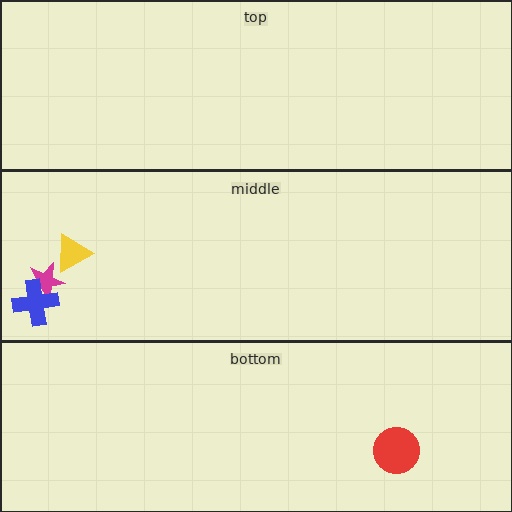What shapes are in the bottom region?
The red circle.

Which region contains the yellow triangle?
The middle region.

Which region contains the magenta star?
The middle region.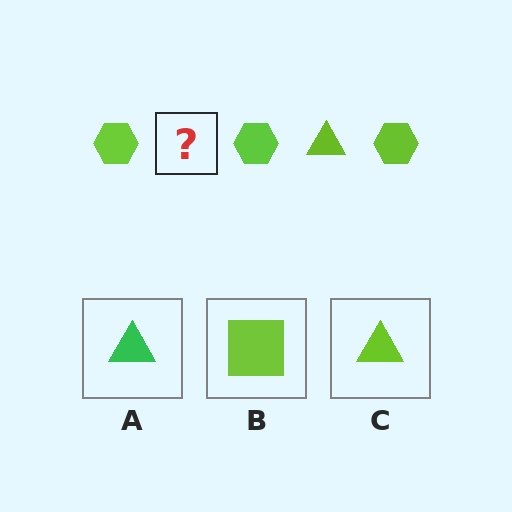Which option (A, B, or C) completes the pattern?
C.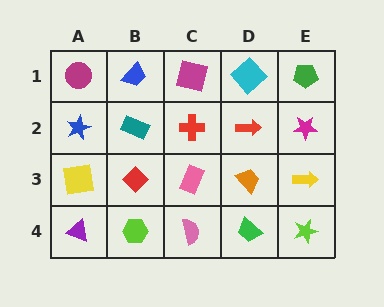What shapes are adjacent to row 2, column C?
A magenta square (row 1, column C), a pink rectangle (row 3, column C), a teal rectangle (row 2, column B), a red arrow (row 2, column D).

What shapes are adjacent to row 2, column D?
A cyan diamond (row 1, column D), an orange trapezoid (row 3, column D), a red cross (row 2, column C), a magenta star (row 2, column E).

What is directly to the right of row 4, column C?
A green trapezoid.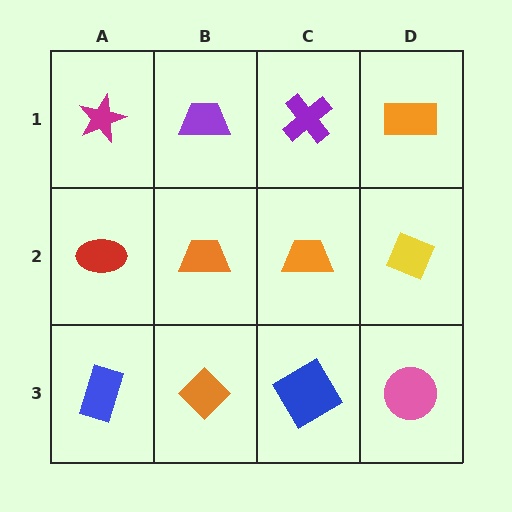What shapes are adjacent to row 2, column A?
A magenta star (row 1, column A), a blue rectangle (row 3, column A), an orange trapezoid (row 2, column B).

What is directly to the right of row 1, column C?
An orange rectangle.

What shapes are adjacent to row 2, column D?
An orange rectangle (row 1, column D), a pink circle (row 3, column D), an orange trapezoid (row 2, column C).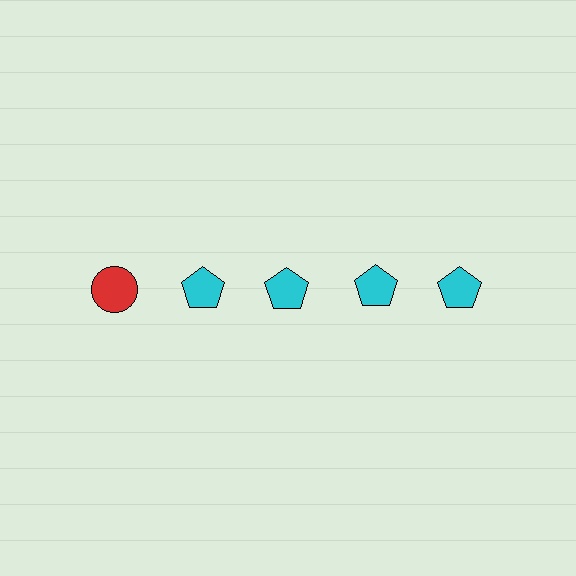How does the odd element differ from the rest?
It differs in both color (red instead of cyan) and shape (circle instead of pentagon).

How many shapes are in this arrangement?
There are 5 shapes arranged in a grid pattern.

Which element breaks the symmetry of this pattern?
The red circle in the top row, leftmost column breaks the symmetry. All other shapes are cyan pentagons.